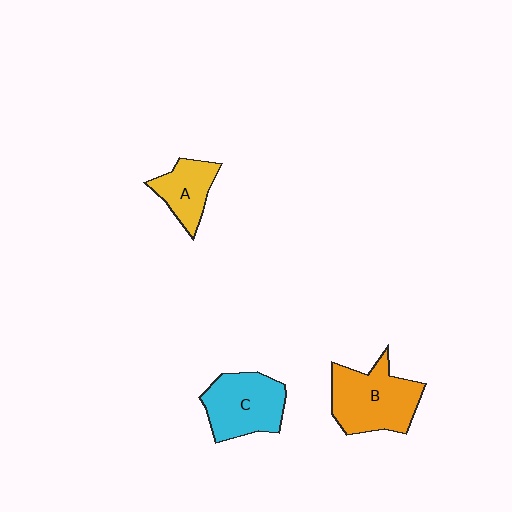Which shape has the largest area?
Shape B (orange).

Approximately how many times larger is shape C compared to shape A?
Approximately 1.5 times.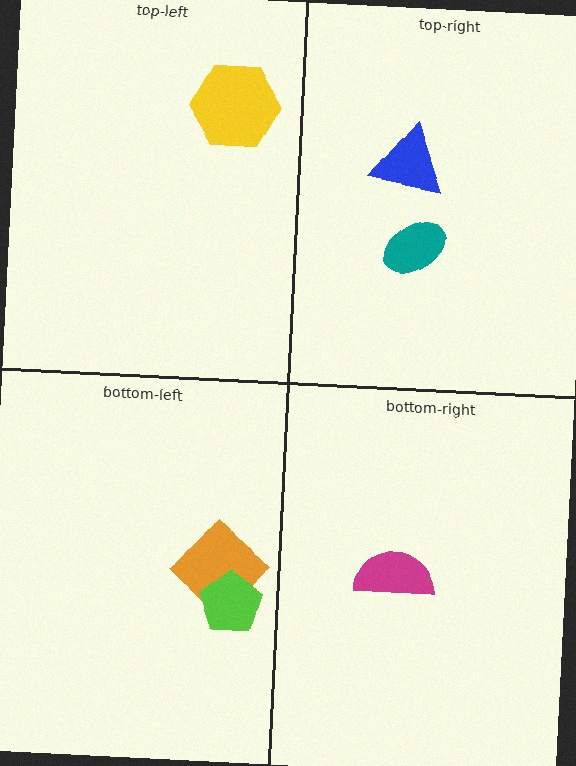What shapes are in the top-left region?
The yellow hexagon.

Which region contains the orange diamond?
The bottom-left region.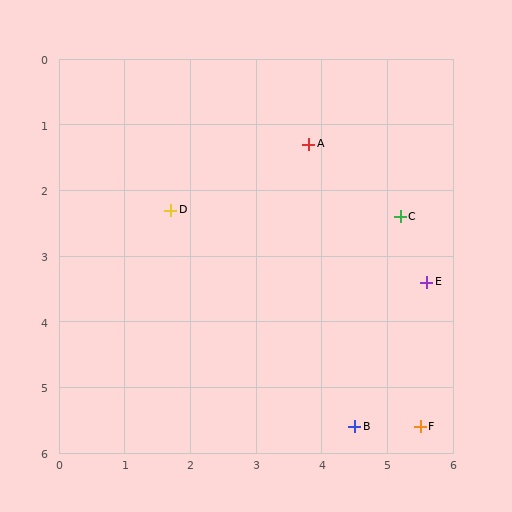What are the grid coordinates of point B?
Point B is at approximately (4.5, 5.6).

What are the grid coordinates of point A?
Point A is at approximately (3.8, 1.3).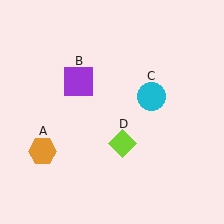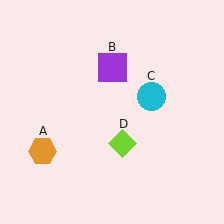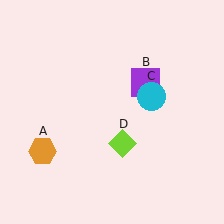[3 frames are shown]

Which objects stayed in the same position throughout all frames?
Orange hexagon (object A) and cyan circle (object C) and lime diamond (object D) remained stationary.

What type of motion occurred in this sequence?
The purple square (object B) rotated clockwise around the center of the scene.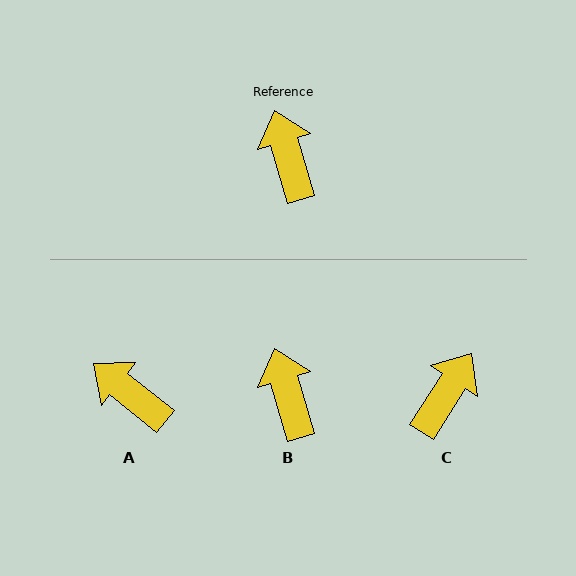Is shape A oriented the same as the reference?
No, it is off by about 35 degrees.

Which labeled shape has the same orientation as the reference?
B.